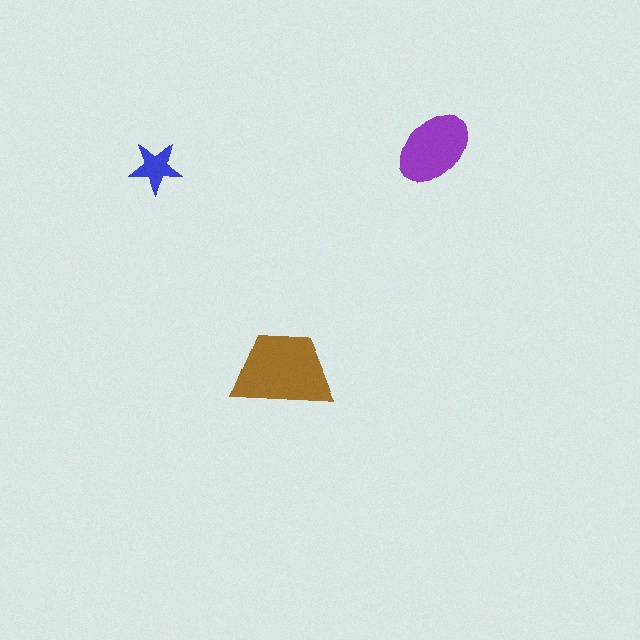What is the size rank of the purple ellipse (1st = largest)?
2nd.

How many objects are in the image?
There are 3 objects in the image.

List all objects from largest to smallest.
The brown trapezoid, the purple ellipse, the blue star.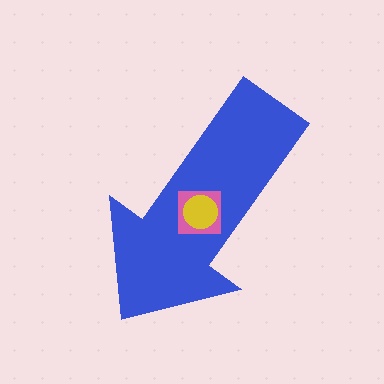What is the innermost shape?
The yellow circle.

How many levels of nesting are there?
3.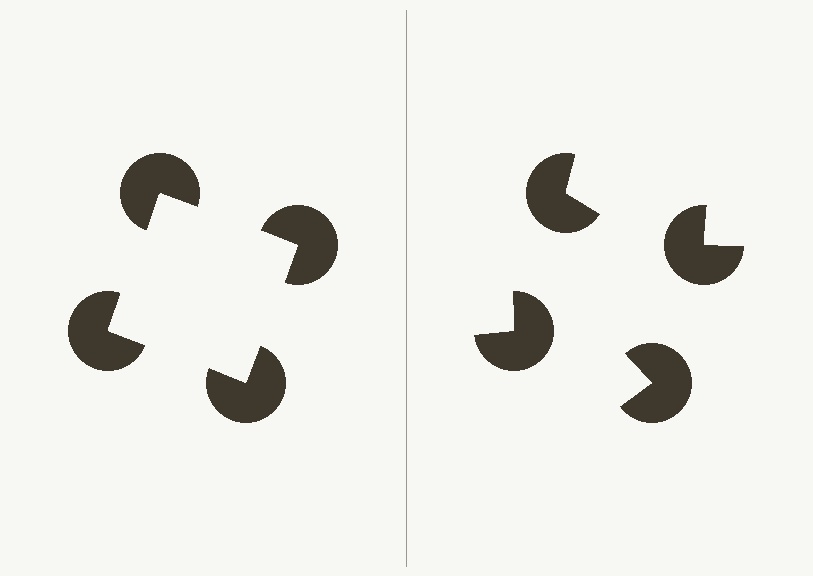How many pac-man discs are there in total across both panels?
8 — 4 on each side.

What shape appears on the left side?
An illusory square.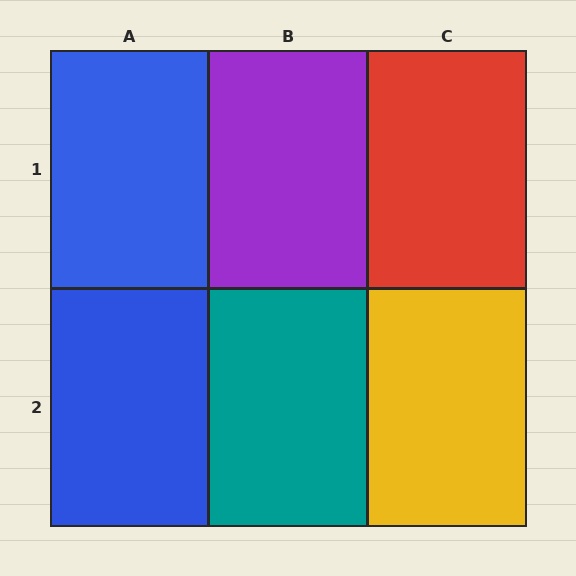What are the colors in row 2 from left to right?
Blue, teal, yellow.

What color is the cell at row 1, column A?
Blue.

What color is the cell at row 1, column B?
Purple.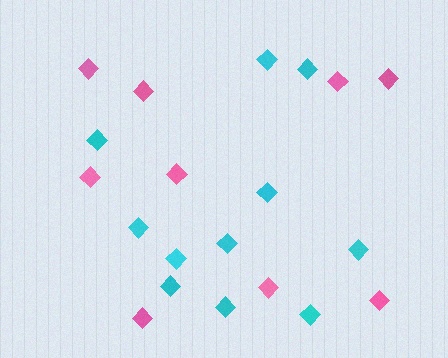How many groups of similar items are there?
There are 2 groups: one group of pink diamonds (9) and one group of cyan diamonds (11).